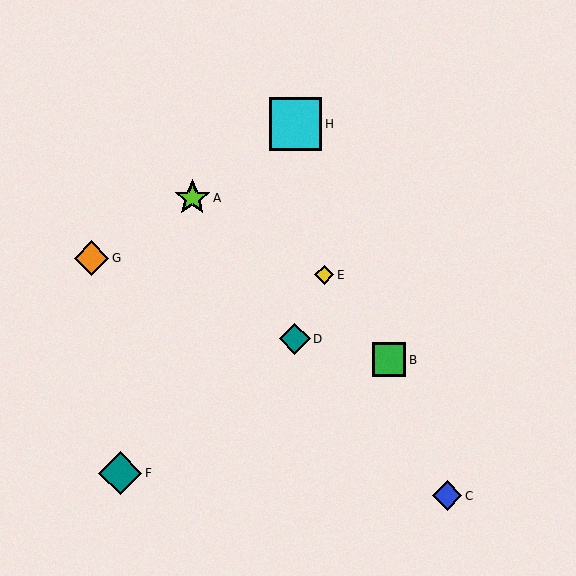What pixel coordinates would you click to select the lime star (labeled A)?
Click at (192, 198) to select the lime star A.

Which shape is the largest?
The cyan square (labeled H) is the largest.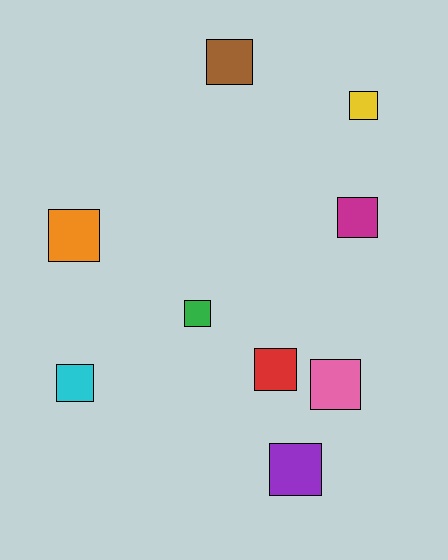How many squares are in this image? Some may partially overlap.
There are 9 squares.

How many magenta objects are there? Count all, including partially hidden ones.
There is 1 magenta object.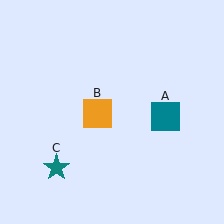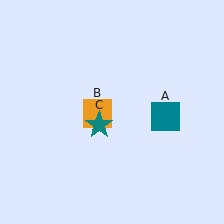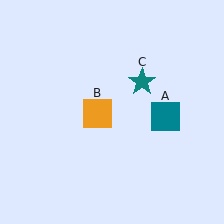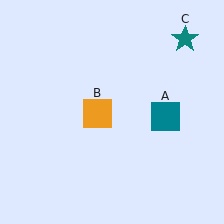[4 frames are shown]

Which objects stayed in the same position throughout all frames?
Teal square (object A) and orange square (object B) remained stationary.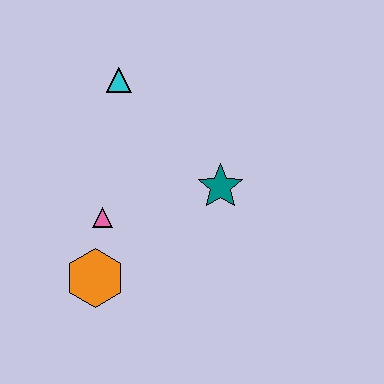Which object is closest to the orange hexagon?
The pink triangle is closest to the orange hexagon.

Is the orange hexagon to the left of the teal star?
Yes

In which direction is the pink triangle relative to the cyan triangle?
The pink triangle is below the cyan triangle.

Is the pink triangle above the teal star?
No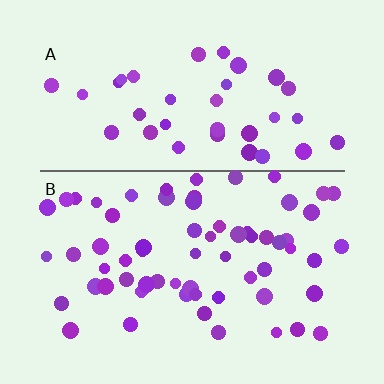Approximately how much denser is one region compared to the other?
Approximately 1.7× — region B over region A.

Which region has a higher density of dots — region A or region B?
B (the bottom).